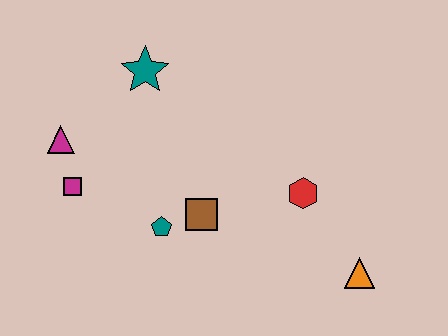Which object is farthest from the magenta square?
The orange triangle is farthest from the magenta square.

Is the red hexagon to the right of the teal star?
Yes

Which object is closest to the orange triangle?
The red hexagon is closest to the orange triangle.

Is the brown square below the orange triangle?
No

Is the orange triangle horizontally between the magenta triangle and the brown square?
No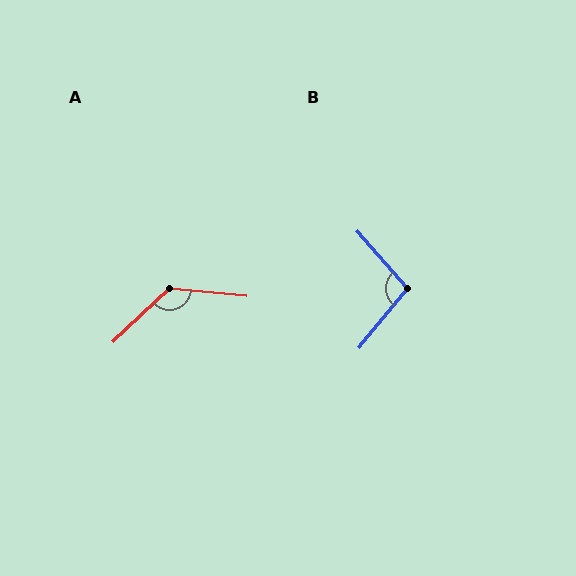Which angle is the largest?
A, at approximately 131 degrees.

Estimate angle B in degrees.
Approximately 99 degrees.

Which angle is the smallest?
B, at approximately 99 degrees.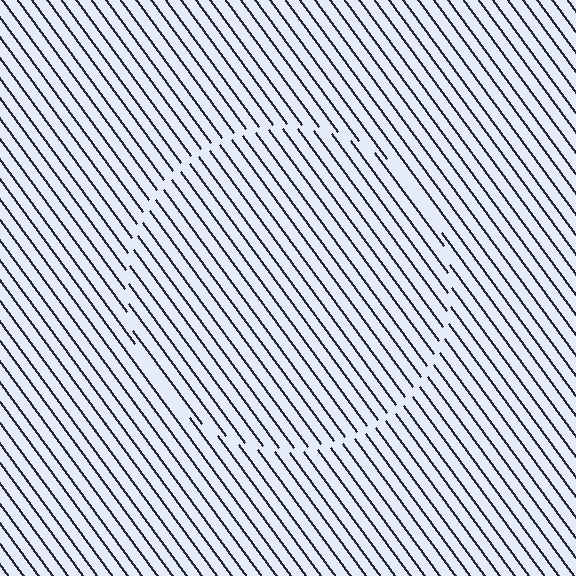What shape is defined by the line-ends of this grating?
An illusory circle. The interior of the shape contains the same grating, shifted by half a period — the contour is defined by the phase discontinuity where line-ends from the inner and outer gratings abut.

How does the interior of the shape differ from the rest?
The interior of the shape contains the same grating, shifted by half a period — the contour is defined by the phase discontinuity where line-ends from the inner and outer gratings abut.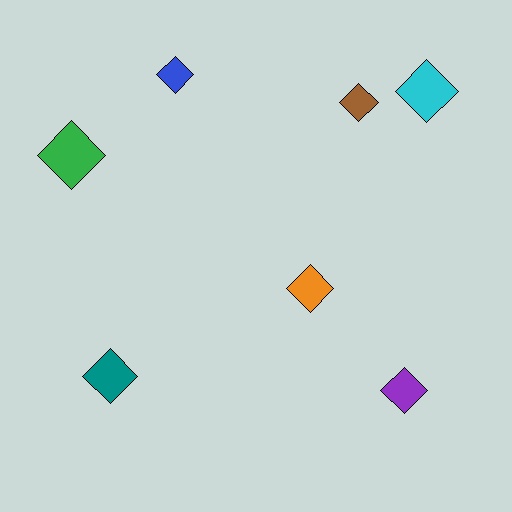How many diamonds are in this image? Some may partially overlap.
There are 7 diamonds.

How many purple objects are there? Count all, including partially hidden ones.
There is 1 purple object.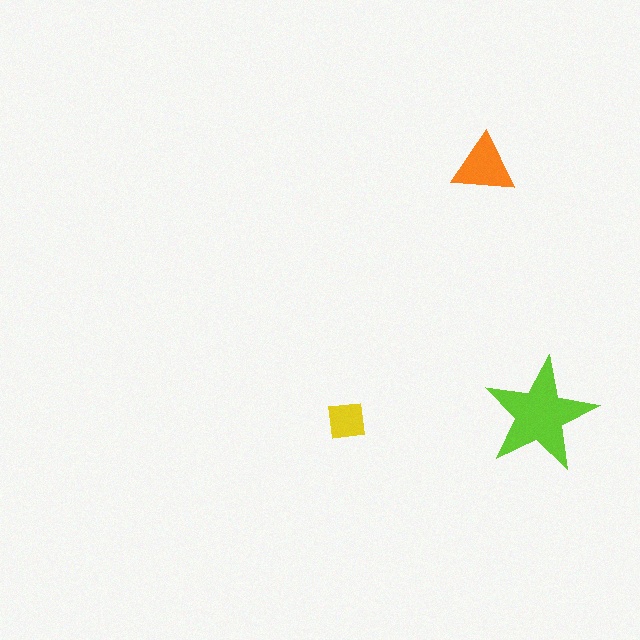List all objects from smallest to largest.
The yellow square, the orange triangle, the lime star.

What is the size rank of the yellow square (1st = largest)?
3rd.